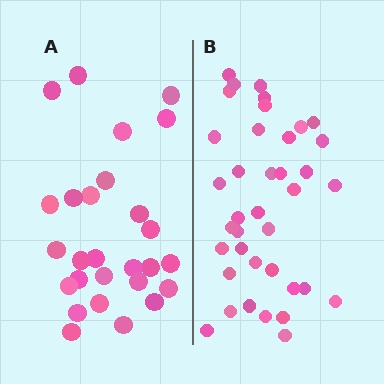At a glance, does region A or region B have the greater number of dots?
Region B (the right region) has more dots.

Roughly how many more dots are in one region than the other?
Region B has roughly 12 or so more dots than region A.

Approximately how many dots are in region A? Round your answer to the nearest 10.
About 30 dots. (The exact count is 27, which rounds to 30.)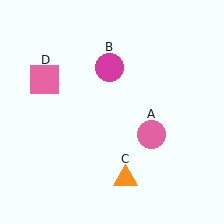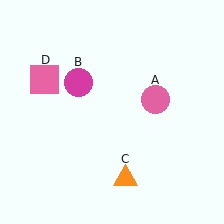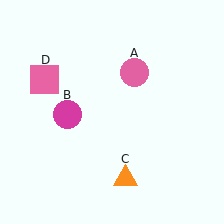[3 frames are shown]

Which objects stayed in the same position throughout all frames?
Orange triangle (object C) and pink square (object D) remained stationary.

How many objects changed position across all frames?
2 objects changed position: pink circle (object A), magenta circle (object B).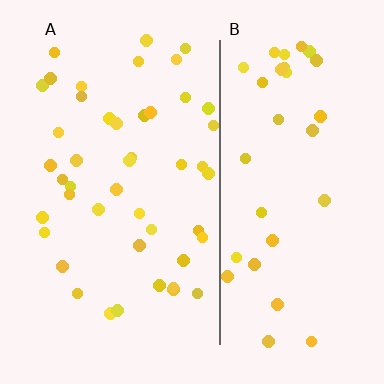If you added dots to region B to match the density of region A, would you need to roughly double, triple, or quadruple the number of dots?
Approximately double.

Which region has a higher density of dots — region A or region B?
A (the left).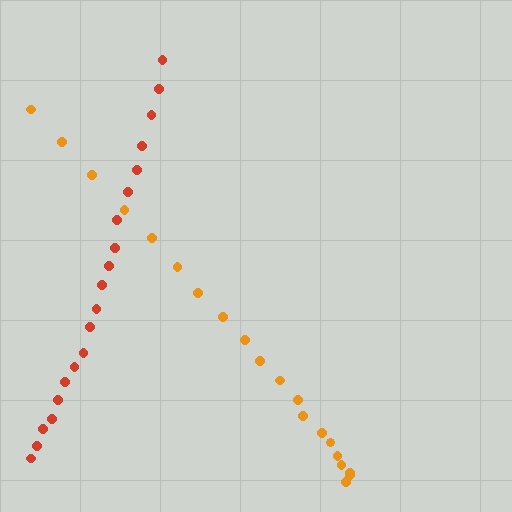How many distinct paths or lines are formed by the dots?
There are 2 distinct paths.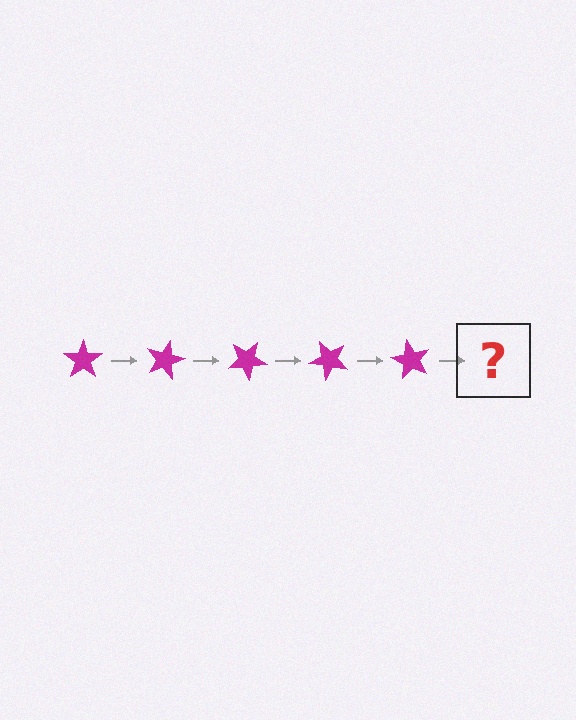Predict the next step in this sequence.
The next step is a magenta star rotated 75 degrees.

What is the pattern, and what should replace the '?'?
The pattern is that the star rotates 15 degrees each step. The '?' should be a magenta star rotated 75 degrees.